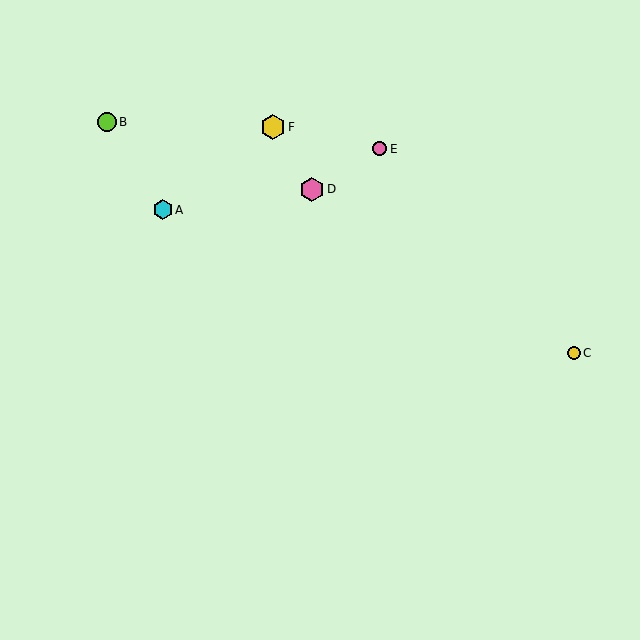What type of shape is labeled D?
Shape D is a pink hexagon.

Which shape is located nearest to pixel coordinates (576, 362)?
The yellow circle (labeled C) at (574, 353) is nearest to that location.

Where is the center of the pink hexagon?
The center of the pink hexagon is at (312, 189).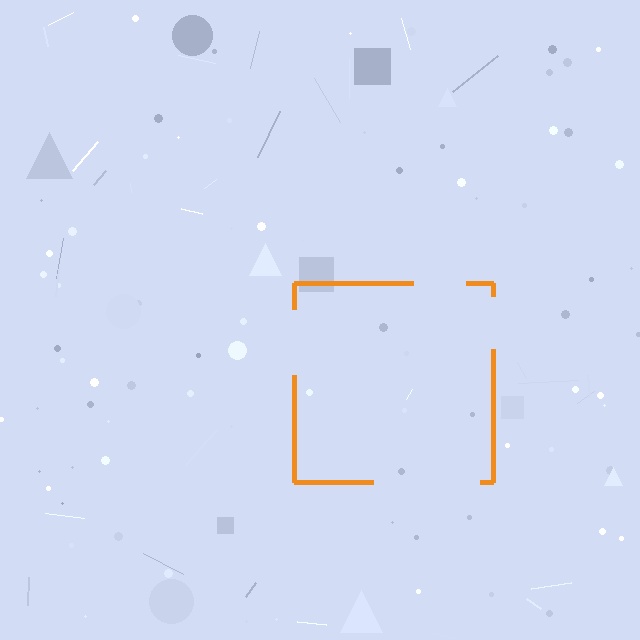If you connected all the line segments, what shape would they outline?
They would outline a square.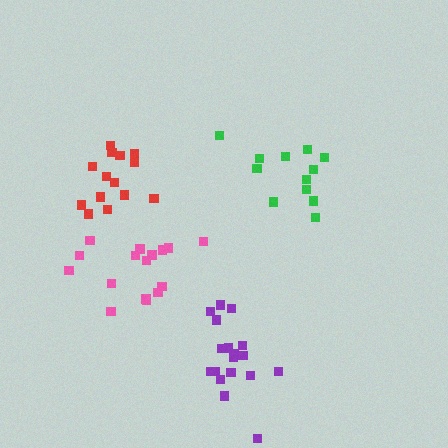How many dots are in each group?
Group 1: 12 dots, Group 2: 16 dots, Group 3: 14 dots, Group 4: 18 dots (60 total).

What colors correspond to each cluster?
The clusters are colored: green, pink, red, purple.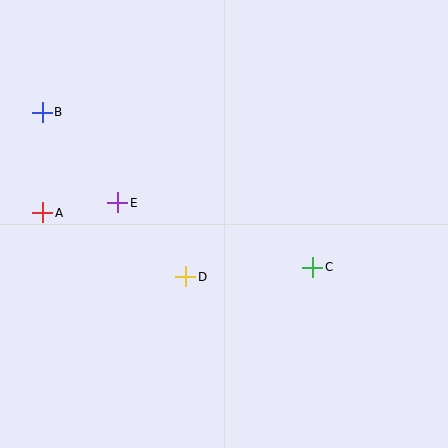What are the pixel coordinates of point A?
Point A is at (43, 213).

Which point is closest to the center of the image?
Point D at (186, 277) is closest to the center.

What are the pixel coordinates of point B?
Point B is at (42, 112).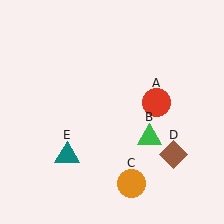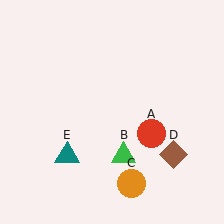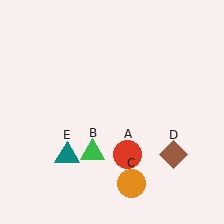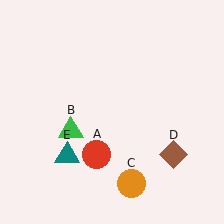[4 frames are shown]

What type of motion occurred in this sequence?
The red circle (object A), green triangle (object B) rotated clockwise around the center of the scene.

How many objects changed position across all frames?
2 objects changed position: red circle (object A), green triangle (object B).